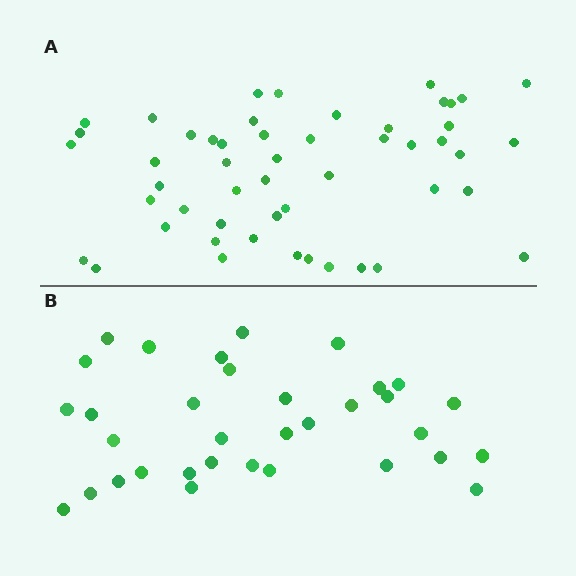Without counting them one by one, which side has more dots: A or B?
Region A (the top region) has more dots.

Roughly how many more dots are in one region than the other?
Region A has approximately 15 more dots than region B.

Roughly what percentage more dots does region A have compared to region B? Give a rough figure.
About 50% more.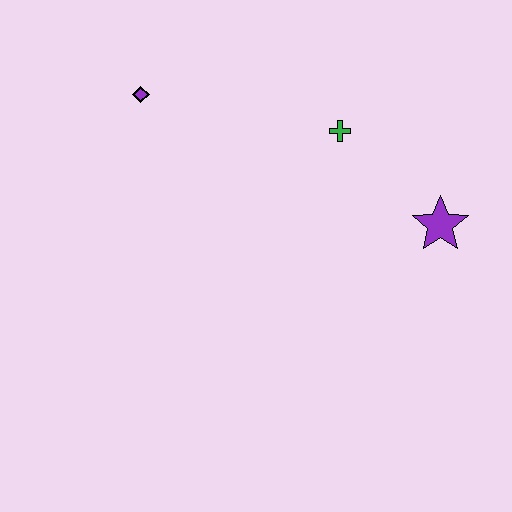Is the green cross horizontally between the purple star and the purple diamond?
Yes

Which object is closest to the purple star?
The green cross is closest to the purple star.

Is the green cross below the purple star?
No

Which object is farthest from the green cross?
The purple diamond is farthest from the green cross.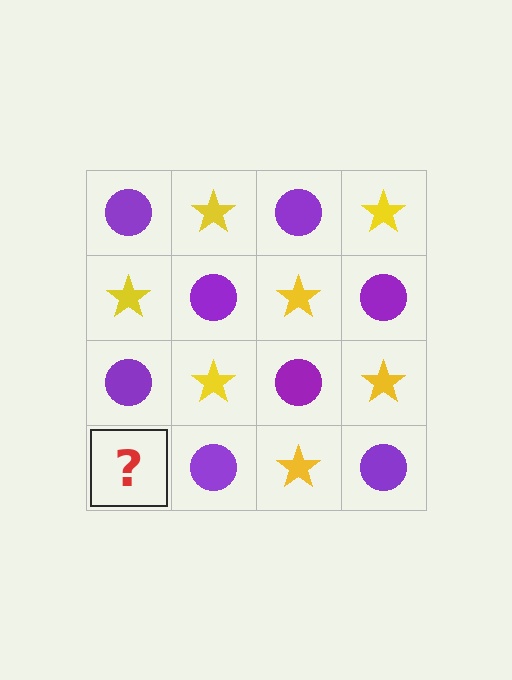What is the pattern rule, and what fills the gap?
The rule is that it alternates purple circle and yellow star in a checkerboard pattern. The gap should be filled with a yellow star.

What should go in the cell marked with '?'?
The missing cell should contain a yellow star.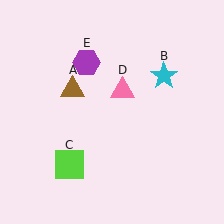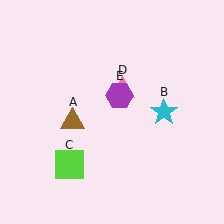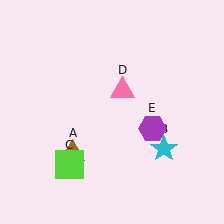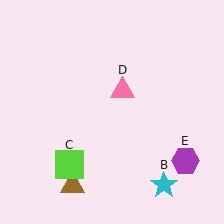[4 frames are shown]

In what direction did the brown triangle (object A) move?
The brown triangle (object A) moved down.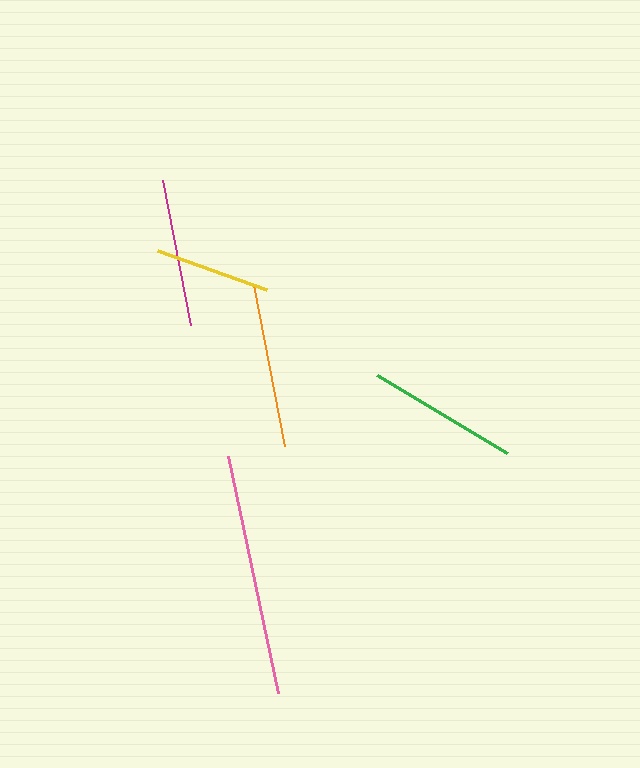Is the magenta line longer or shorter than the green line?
The green line is longer than the magenta line.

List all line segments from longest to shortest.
From longest to shortest: pink, orange, green, magenta, yellow.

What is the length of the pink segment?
The pink segment is approximately 242 pixels long.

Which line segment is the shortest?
The yellow line is the shortest at approximately 115 pixels.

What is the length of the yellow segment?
The yellow segment is approximately 115 pixels long.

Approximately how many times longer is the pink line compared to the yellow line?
The pink line is approximately 2.1 times the length of the yellow line.